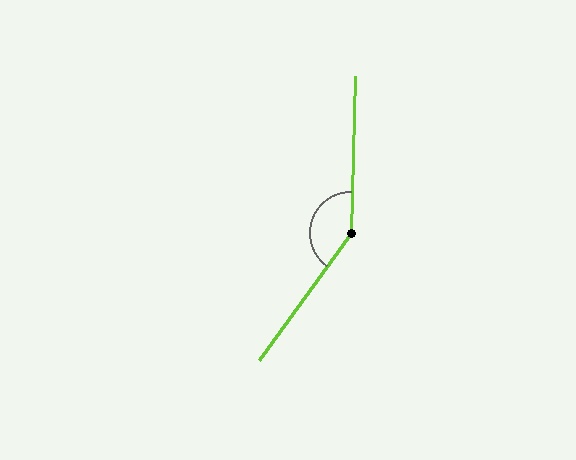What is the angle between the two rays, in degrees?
Approximately 146 degrees.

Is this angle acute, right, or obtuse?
It is obtuse.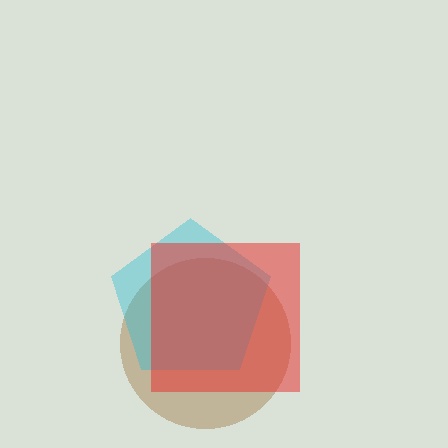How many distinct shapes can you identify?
There are 3 distinct shapes: a brown circle, a cyan pentagon, a red square.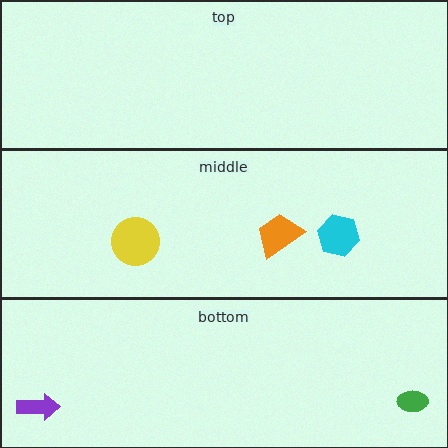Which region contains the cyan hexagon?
The middle region.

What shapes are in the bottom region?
The purple arrow, the green ellipse.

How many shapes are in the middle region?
3.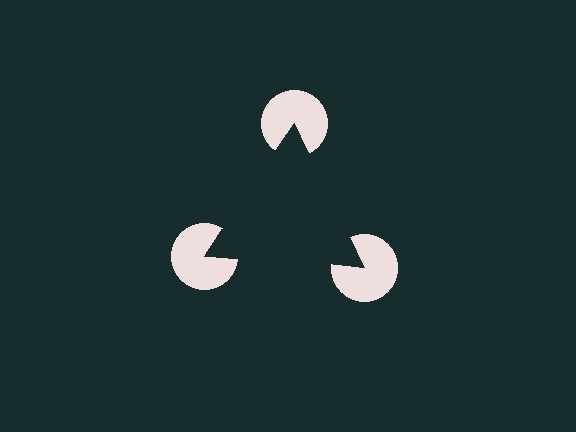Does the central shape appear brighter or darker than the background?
It typically appears slightly darker than the background, even though no actual brightness change is drawn.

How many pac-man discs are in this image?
There are 3 — one at each vertex of the illusory triangle.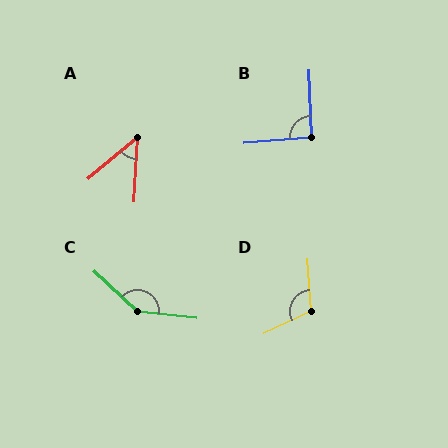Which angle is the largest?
C, at approximately 143 degrees.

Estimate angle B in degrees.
Approximately 93 degrees.